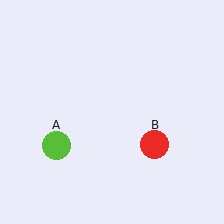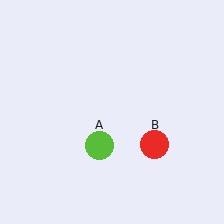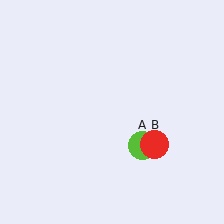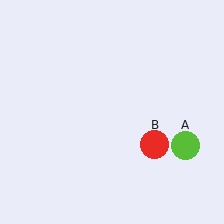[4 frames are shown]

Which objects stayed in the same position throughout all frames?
Red circle (object B) remained stationary.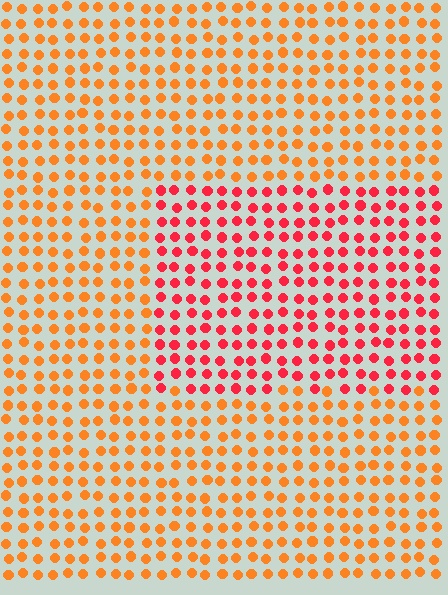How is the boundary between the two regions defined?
The boundary is defined purely by a slight shift in hue (about 36 degrees). Spacing, size, and orientation are identical on both sides.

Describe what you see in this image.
The image is filled with small orange elements in a uniform arrangement. A rectangle-shaped region is visible where the elements are tinted to a slightly different hue, forming a subtle color boundary.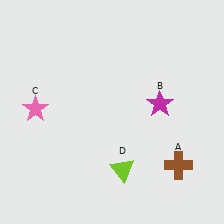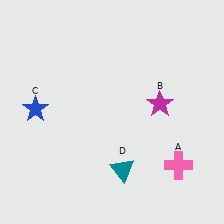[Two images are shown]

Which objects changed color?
A changed from brown to pink. C changed from pink to blue. D changed from lime to teal.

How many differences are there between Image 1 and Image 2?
There are 3 differences between the two images.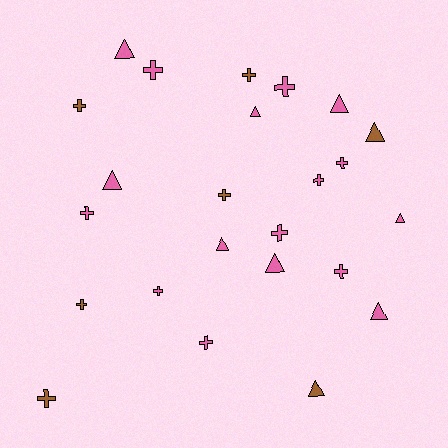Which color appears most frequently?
Pink, with 17 objects.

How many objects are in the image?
There are 24 objects.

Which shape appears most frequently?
Cross, with 14 objects.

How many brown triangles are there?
There are 2 brown triangles.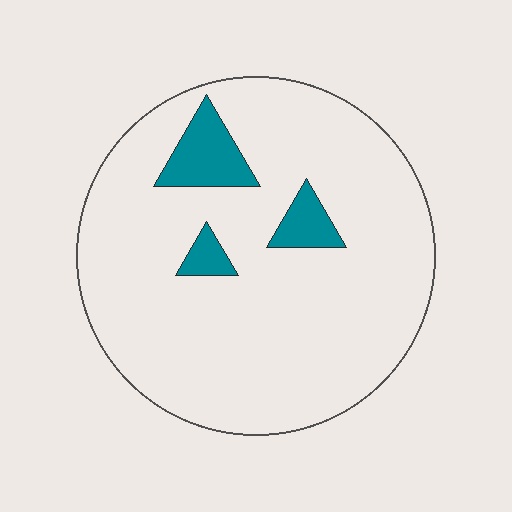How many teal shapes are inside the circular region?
3.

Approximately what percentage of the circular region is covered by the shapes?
Approximately 10%.